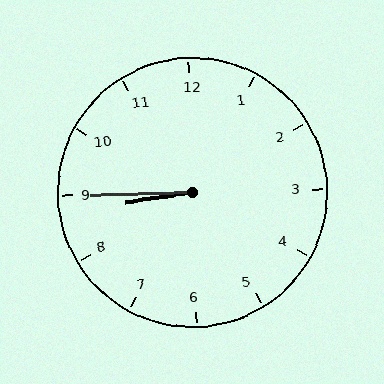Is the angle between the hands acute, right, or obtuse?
It is acute.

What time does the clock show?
8:45.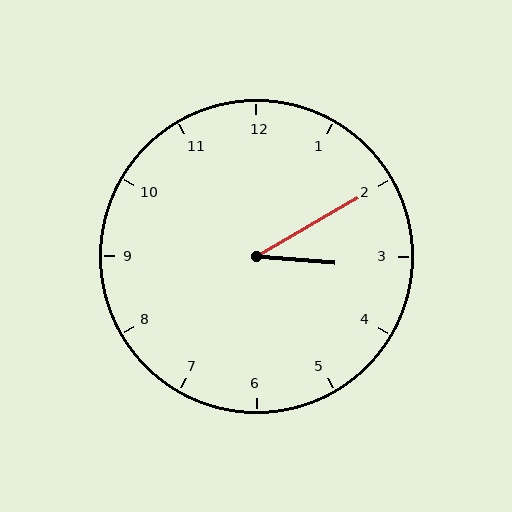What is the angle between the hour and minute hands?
Approximately 35 degrees.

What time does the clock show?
3:10.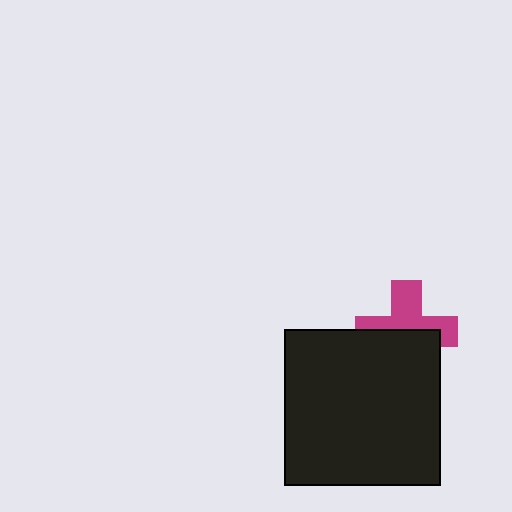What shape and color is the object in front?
The object in front is a black square.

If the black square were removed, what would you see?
You would see the complete magenta cross.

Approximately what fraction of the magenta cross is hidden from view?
Roughly 48% of the magenta cross is hidden behind the black square.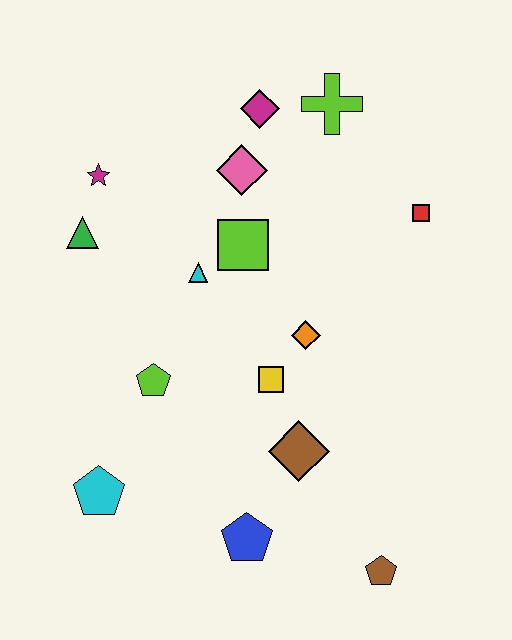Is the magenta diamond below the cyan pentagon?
No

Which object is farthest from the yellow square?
The lime cross is farthest from the yellow square.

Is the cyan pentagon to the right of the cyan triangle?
No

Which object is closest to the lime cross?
The magenta diamond is closest to the lime cross.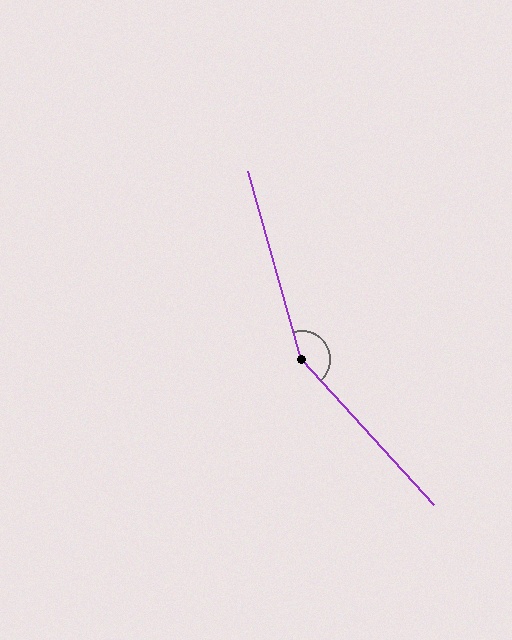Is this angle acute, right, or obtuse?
It is obtuse.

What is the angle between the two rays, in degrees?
Approximately 154 degrees.